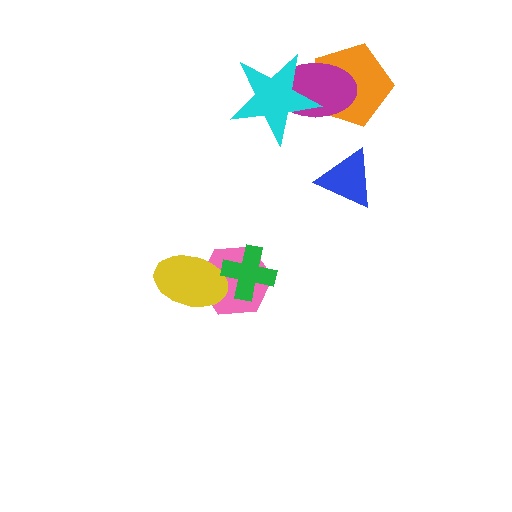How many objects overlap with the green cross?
2 objects overlap with the green cross.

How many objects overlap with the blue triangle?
0 objects overlap with the blue triangle.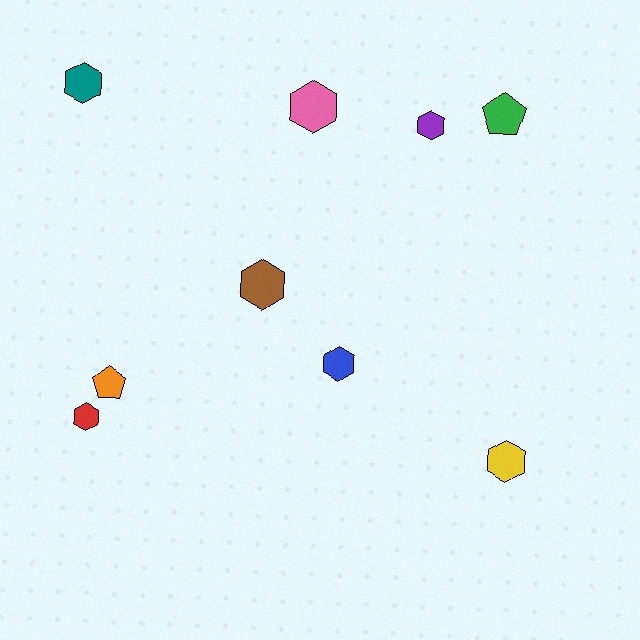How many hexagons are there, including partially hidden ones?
There are 7 hexagons.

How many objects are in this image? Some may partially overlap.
There are 9 objects.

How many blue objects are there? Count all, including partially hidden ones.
There is 1 blue object.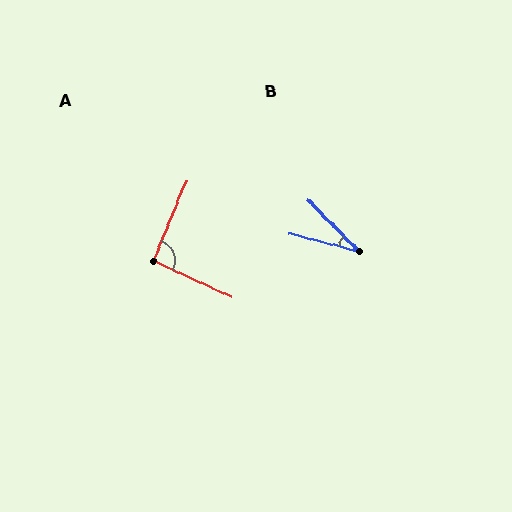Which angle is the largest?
A, at approximately 92 degrees.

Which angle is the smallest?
B, at approximately 30 degrees.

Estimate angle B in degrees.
Approximately 30 degrees.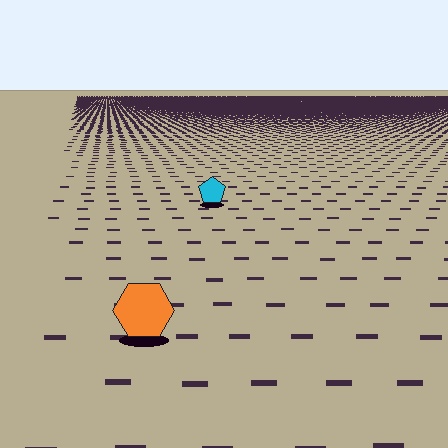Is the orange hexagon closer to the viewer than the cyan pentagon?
Yes. The orange hexagon is closer — you can tell from the texture gradient: the ground texture is coarser near it.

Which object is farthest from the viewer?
The cyan pentagon is farthest from the viewer. It appears smaller and the ground texture around it is denser.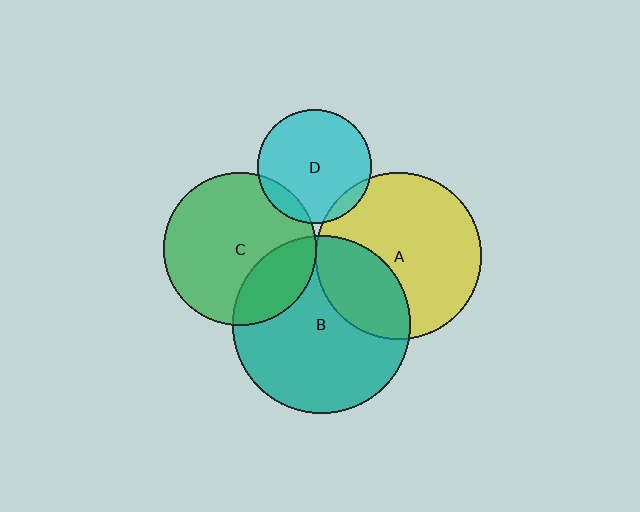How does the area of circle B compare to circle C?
Approximately 1.4 times.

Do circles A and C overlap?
Yes.